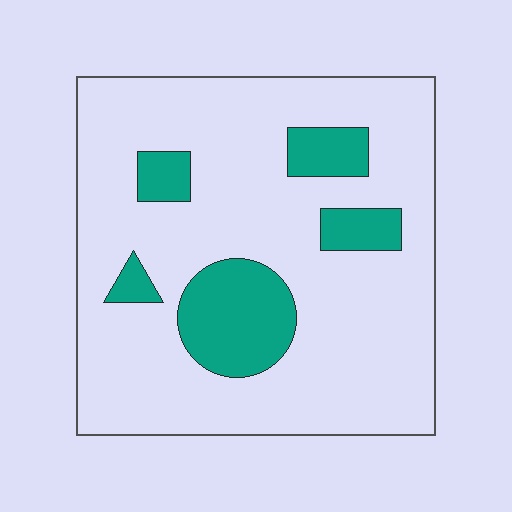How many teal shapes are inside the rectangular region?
5.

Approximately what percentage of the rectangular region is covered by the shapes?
Approximately 20%.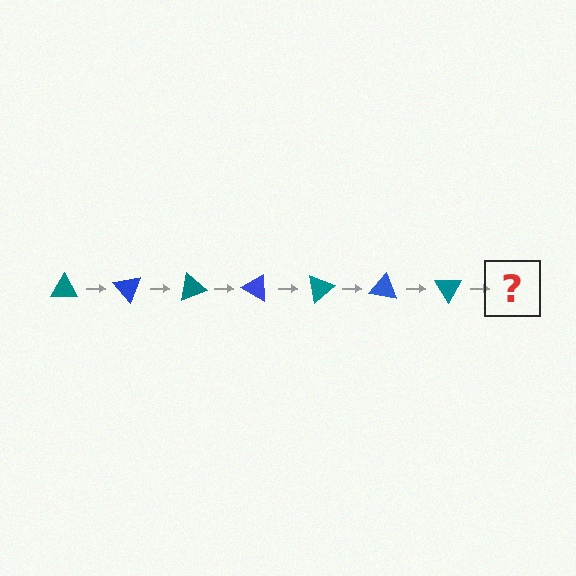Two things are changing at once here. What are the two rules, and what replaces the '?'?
The two rules are that it rotates 50 degrees each step and the color cycles through teal and blue. The '?' should be a blue triangle, rotated 350 degrees from the start.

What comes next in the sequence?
The next element should be a blue triangle, rotated 350 degrees from the start.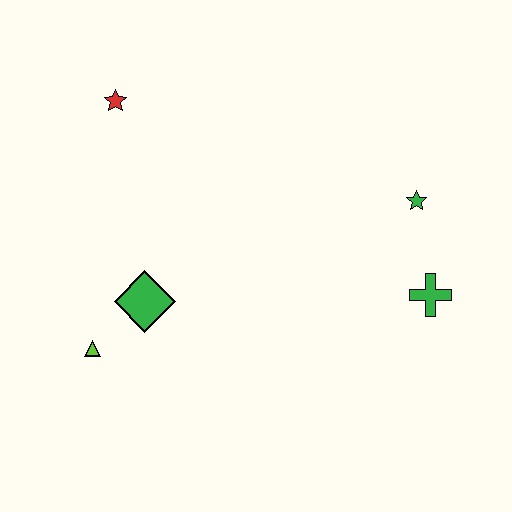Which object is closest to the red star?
The green diamond is closest to the red star.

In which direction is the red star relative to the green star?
The red star is to the left of the green star.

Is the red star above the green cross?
Yes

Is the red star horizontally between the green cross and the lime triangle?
Yes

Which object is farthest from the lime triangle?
The green star is farthest from the lime triangle.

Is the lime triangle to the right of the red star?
No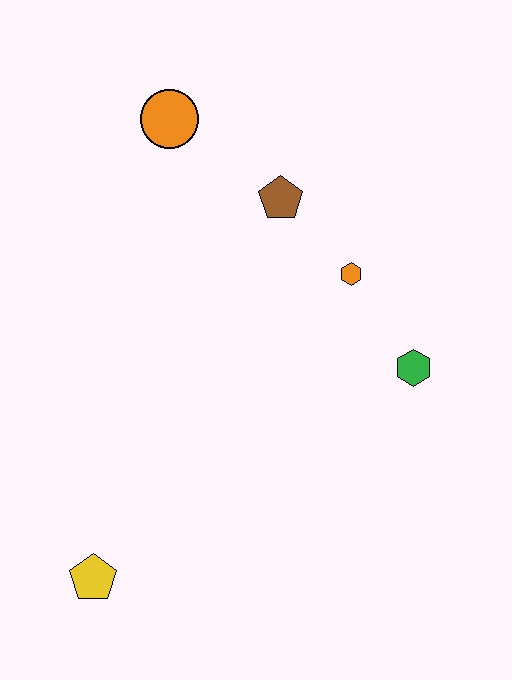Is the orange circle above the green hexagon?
Yes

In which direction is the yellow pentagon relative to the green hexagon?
The yellow pentagon is to the left of the green hexagon.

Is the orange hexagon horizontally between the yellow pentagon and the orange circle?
No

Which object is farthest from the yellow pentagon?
The orange circle is farthest from the yellow pentagon.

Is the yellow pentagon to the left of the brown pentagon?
Yes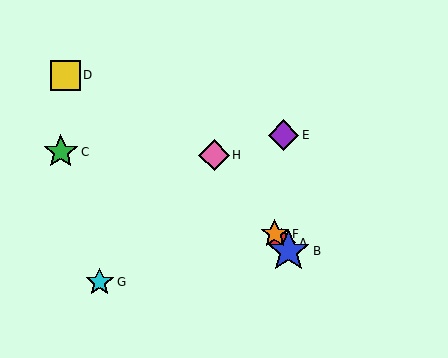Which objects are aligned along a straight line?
Objects A, B, F, H are aligned along a straight line.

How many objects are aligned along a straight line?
4 objects (A, B, F, H) are aligned along a straight line.